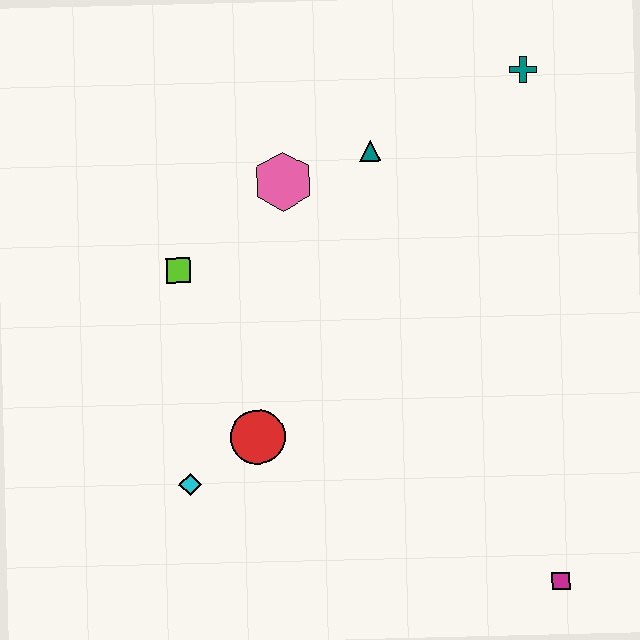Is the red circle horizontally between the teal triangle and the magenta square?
No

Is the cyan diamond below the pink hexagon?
Yes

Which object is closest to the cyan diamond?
The red circle is closest to the cyan diamond.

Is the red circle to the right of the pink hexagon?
No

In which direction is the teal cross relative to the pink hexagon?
The teal cross is to the right of the pink hexagon.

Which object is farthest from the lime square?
The magenta square is farthest from the lime square.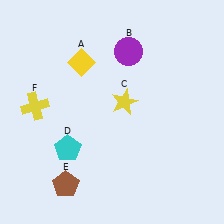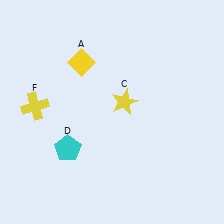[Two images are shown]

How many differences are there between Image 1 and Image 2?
There are 2 differences between the two images.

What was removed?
The purple circle (B), the brown pentagon (E) were removed in Image 2.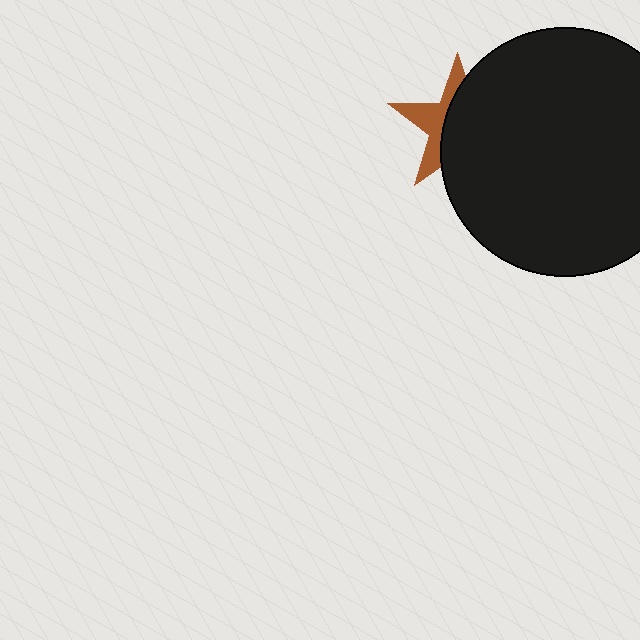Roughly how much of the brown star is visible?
A small part of it is visible (roughly 38%).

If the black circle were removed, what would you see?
You would see the complete brown star.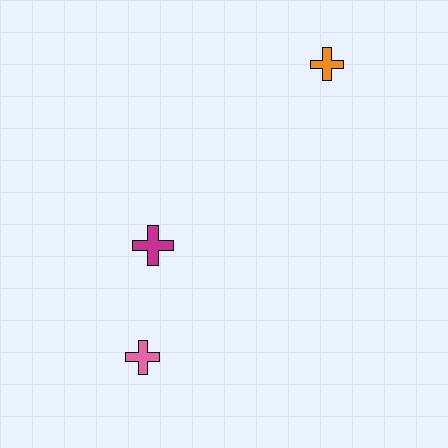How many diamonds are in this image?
There are no diamonds.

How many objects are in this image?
There are 3 objects.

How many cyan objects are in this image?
There are no cyan objects.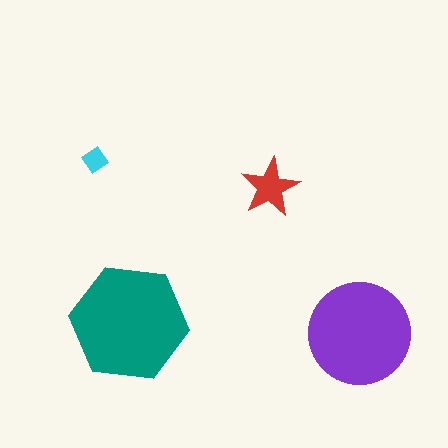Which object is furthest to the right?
The purple circle is rightmost.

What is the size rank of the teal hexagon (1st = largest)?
1st.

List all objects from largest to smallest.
The teal hexagon, the purple circle, the red star, the cyan diamond.